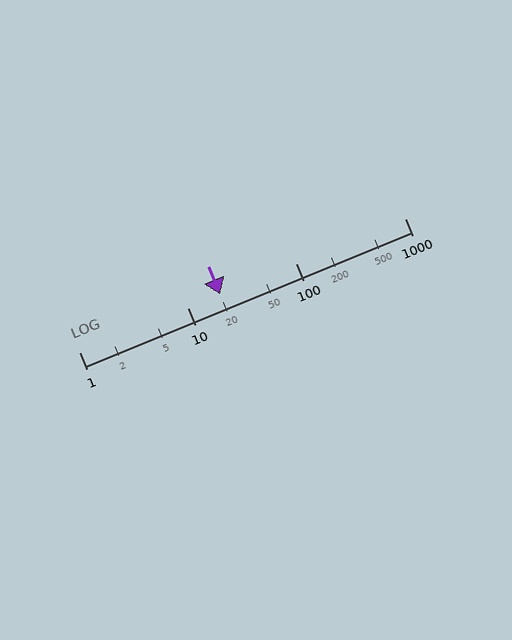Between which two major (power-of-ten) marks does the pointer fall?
The pointer is between 10 and 100.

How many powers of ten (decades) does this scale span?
The scale spans 3 decades, from 1 to 1000.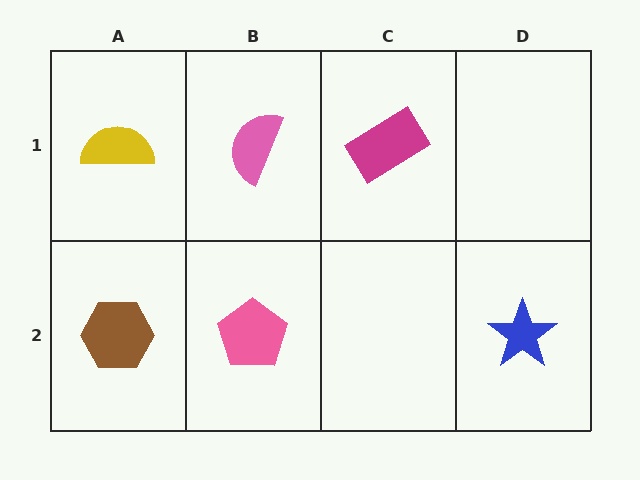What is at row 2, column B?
A pink pentagon.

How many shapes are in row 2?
3 shapes.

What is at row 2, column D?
A blue star.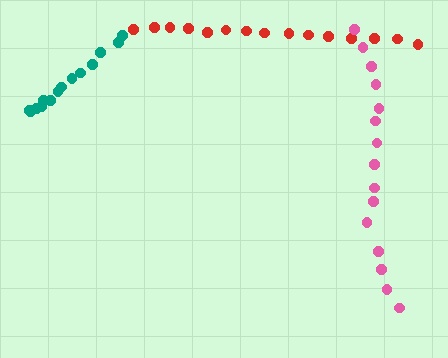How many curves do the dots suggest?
There are 3 distinct paths.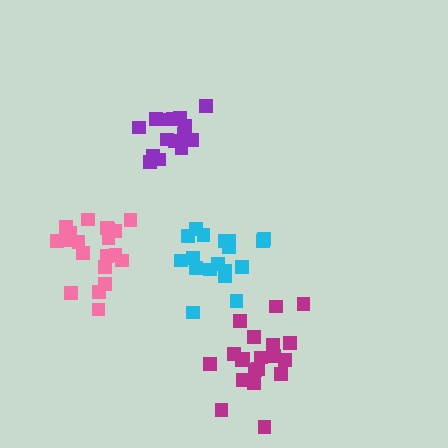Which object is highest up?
The purple cluster is topmost.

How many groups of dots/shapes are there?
There are 4 groups.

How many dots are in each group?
Group 1: 20 dots, Group 2: 18 dots, Group 3: 15 dots, Group 4: 20 dots (73 total).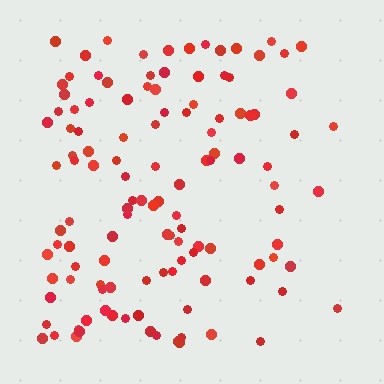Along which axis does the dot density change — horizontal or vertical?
Horizontal.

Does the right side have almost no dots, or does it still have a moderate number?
Still a moderate number, just noticeably fewer than the left.